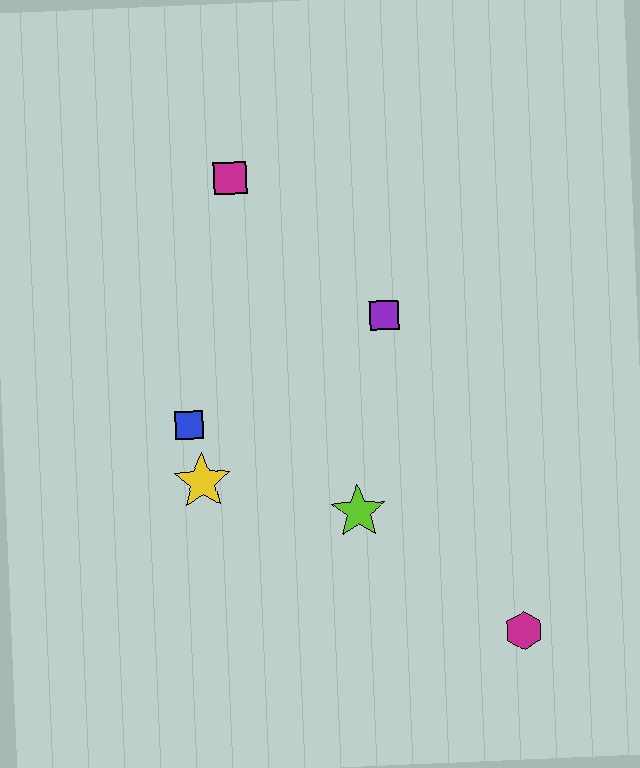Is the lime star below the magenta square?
Yes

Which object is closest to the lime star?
The yellow star is closest to the lime star.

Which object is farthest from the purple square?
The magenta hexagon is farthest from the purple square.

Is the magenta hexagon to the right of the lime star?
Yes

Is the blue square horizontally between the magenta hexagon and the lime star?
No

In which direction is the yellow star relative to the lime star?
The yellow star is to the left of the lime star.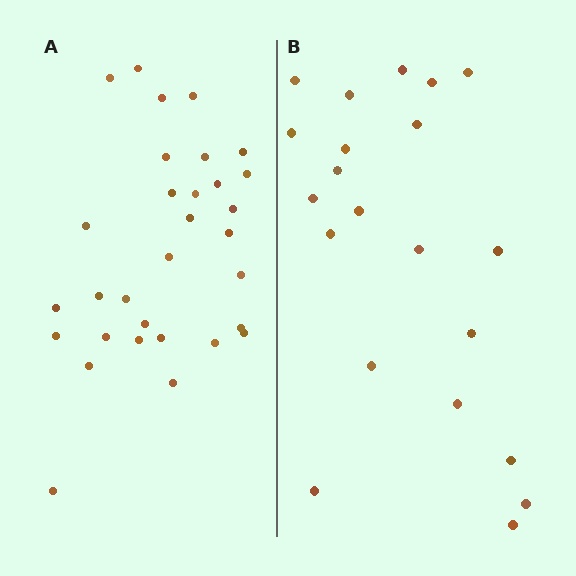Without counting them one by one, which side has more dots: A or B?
Region A (the left region) has more dots.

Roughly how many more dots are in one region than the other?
Region A has roughly 10 or so more dots than region B.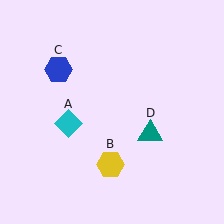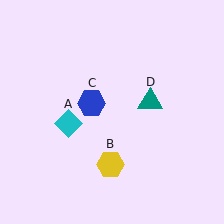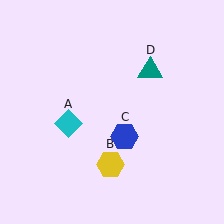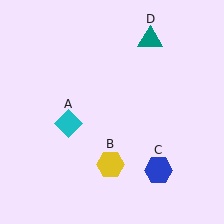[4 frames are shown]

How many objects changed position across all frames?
2 objects changed position: blue hexagon (object C), teal triangle (object D).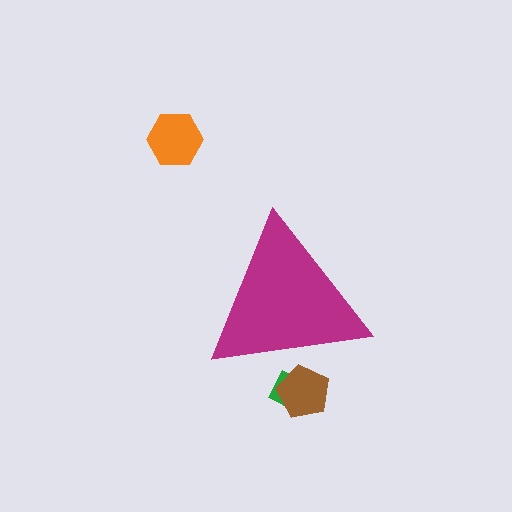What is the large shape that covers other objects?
A magenta triangle.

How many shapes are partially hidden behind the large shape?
2 shapes are partially hidden.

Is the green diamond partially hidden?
Yes, the green diamond is partially hidden behind the magenta triangle.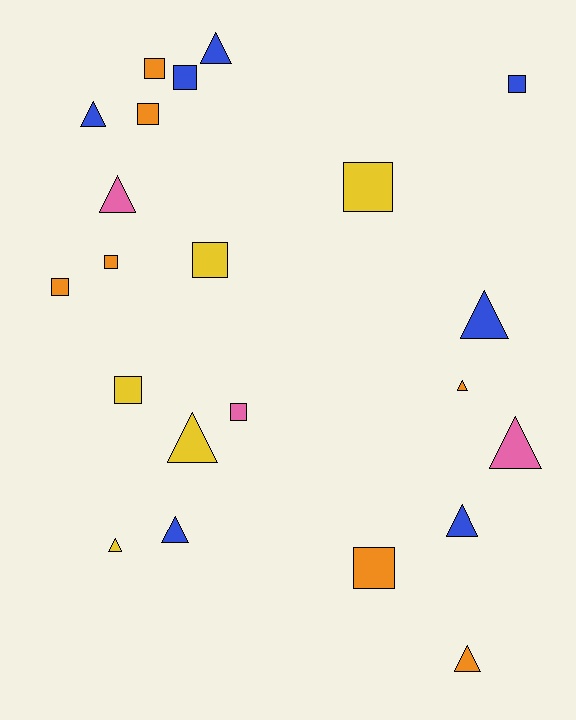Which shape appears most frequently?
Triangle, with 11 objects.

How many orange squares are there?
There are 5 orange squares.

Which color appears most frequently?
Orange, with 7 objects.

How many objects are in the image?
There are 22 objects.